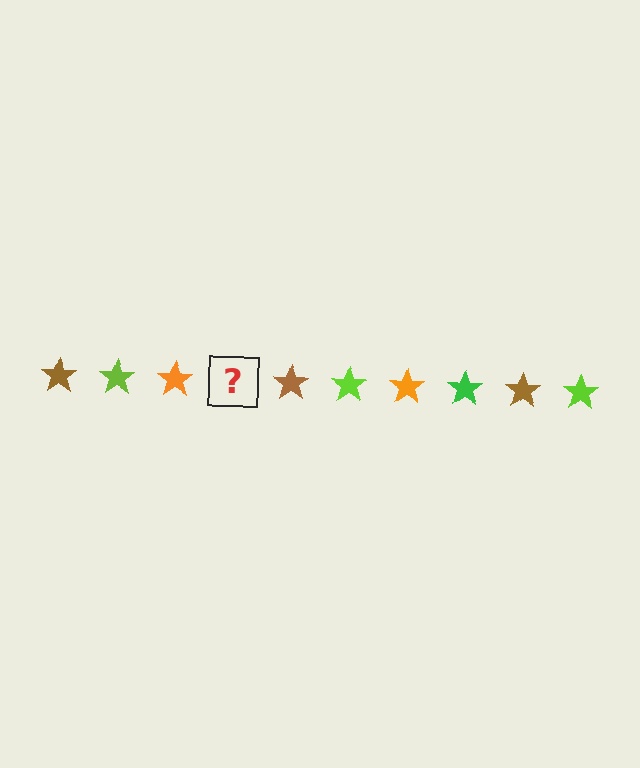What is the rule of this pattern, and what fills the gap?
The rule is that the pattern cycles through brown, lime, orange, green stars. The gap should be filled with a green star.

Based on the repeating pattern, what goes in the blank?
The blank should be a green star.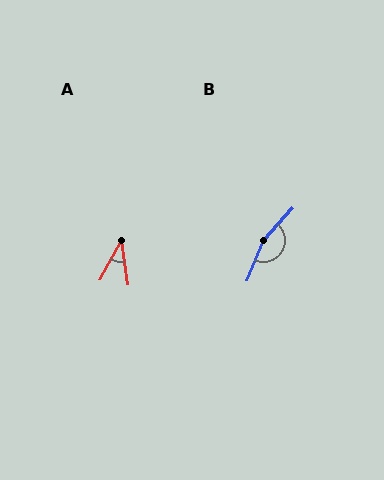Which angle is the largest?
B, at approximately 160 degrees.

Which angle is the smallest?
A, at approximately 37 degrees.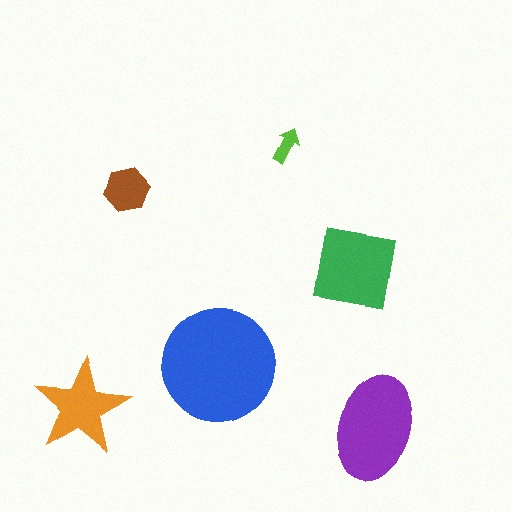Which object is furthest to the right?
The purple ellipse is rightmost.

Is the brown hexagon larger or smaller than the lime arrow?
Larger.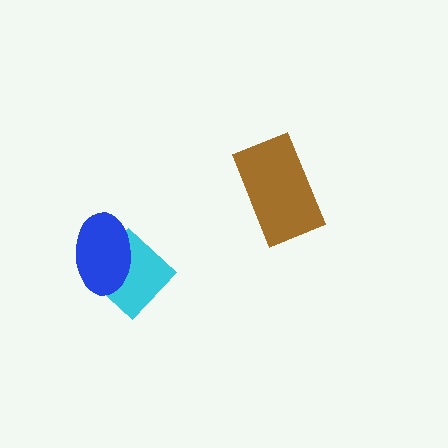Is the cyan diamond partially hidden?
Yes, it is partially covered by another shape.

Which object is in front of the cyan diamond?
The blue ellipse is in front of the cyan diamond.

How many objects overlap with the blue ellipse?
1 object overlaps with the blue ellipse.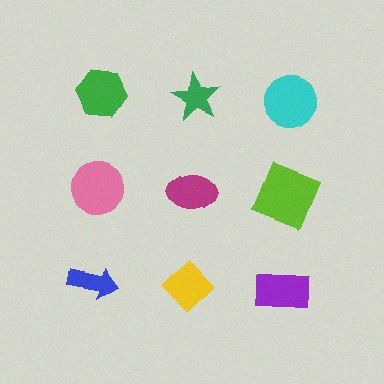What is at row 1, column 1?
A green hexagon.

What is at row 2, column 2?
A magenta ellipse.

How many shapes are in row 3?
3 shapes.